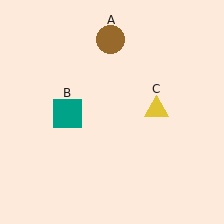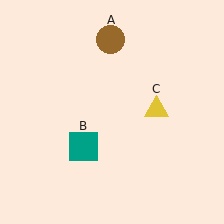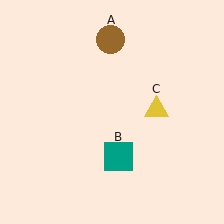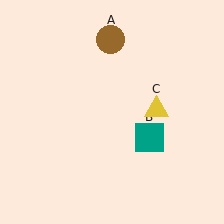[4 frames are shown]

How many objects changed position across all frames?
1 object changed position: teal square (object B).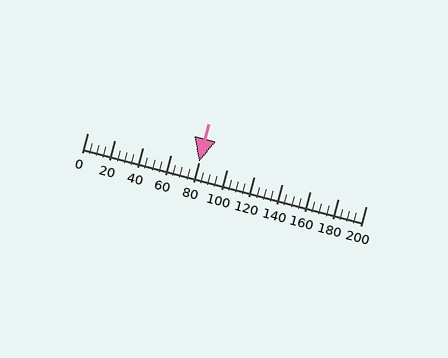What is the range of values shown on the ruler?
The ruler shows values from 0 to 200.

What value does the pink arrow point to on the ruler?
The pink arrow points to approximately 80.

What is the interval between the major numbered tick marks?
The major tick marks are spaced 20 units apart.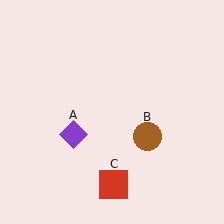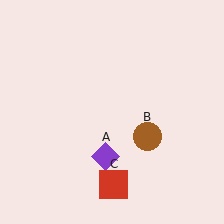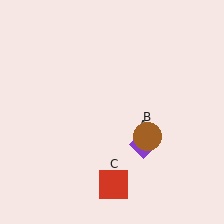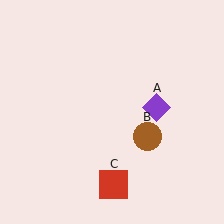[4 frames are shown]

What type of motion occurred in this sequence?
The purple diamond (object A) rotated counterclockwise around the center of the scene.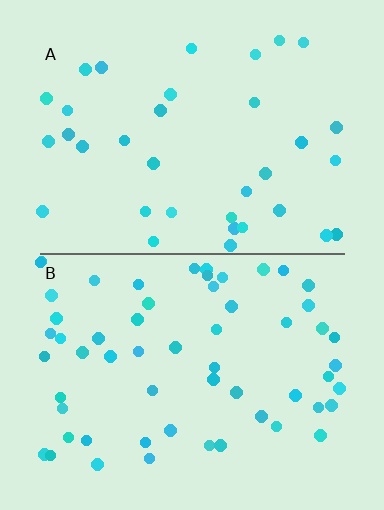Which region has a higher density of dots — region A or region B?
B (the bottom).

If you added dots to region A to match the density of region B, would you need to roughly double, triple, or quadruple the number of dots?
Approximately double.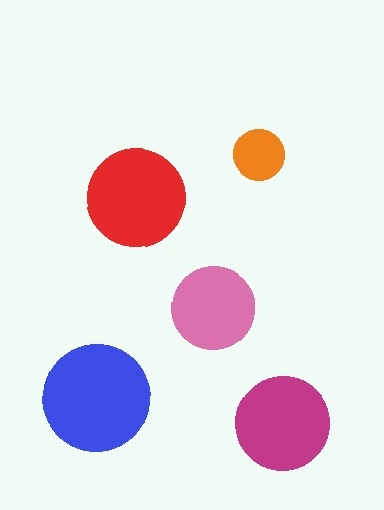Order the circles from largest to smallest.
the blue one, the red one, the magenta one, the pink one, the orange one.